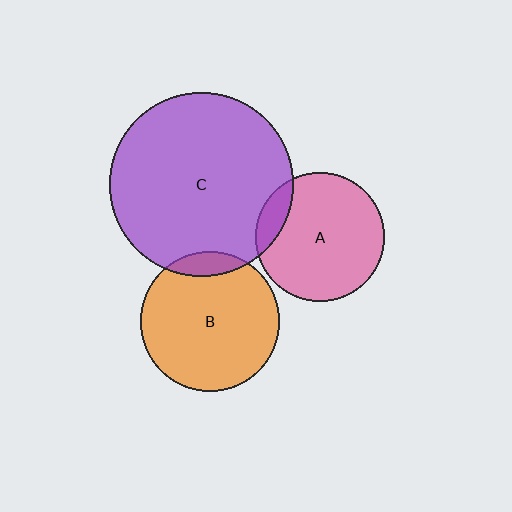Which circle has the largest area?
Circle C (purple).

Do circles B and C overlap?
Yes.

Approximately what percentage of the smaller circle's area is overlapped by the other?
Approximately 10%.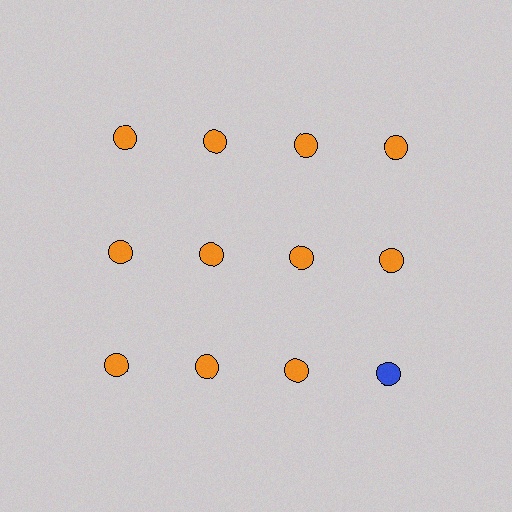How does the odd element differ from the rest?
It has a different color: blue instead of orange.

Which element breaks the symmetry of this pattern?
The blue circle in the third row, second from right column breaks the symmetry. All other shapes are orange circles.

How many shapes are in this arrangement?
There are 12 shapes arranged in a grid pattern.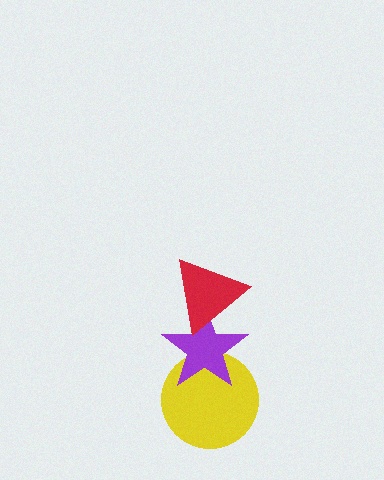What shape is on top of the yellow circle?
The purple star is on top of the yellow circle.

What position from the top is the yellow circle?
The yellow circle is 3rd from the top.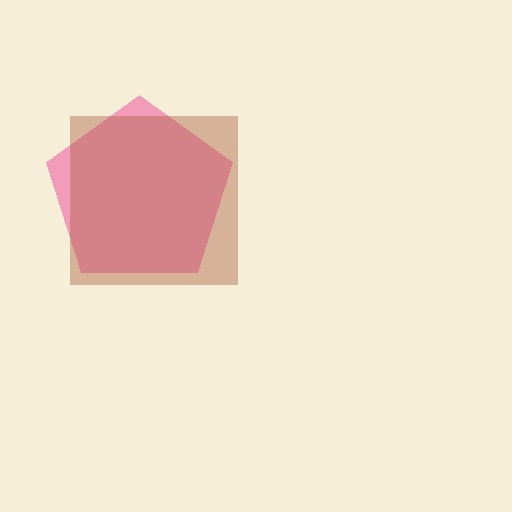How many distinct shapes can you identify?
There are 2 distinct shapes: a pink pentagon, a brown square.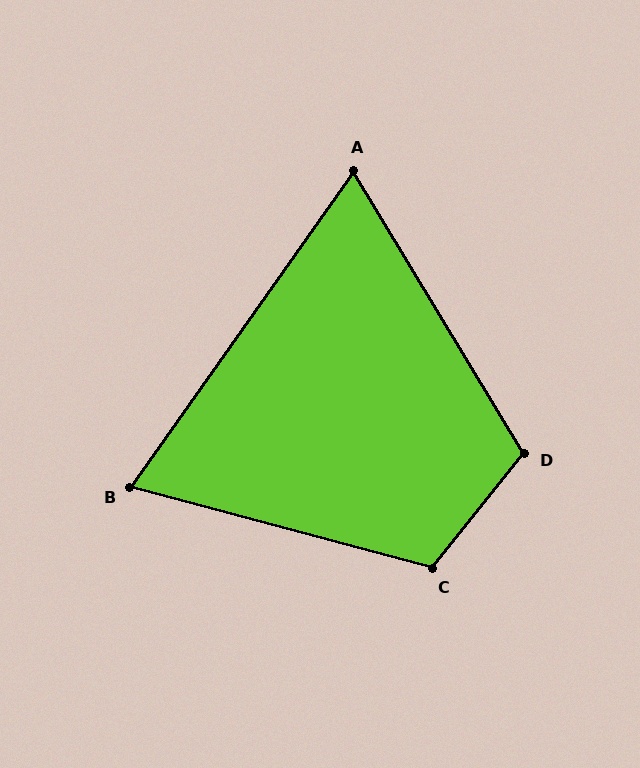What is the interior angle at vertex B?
Approximately 70 degrees (acute).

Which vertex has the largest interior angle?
C, at approximately 114 degrees.